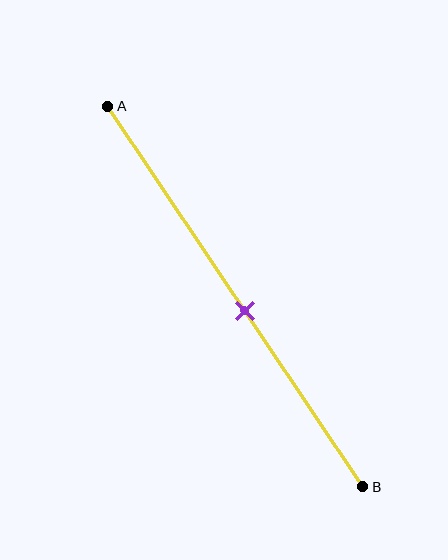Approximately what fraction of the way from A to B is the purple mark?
The purple mark is approximately 55% of the way from A to B.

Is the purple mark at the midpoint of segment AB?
No, the mark is at about 55% from A, not at the 50% midpoint.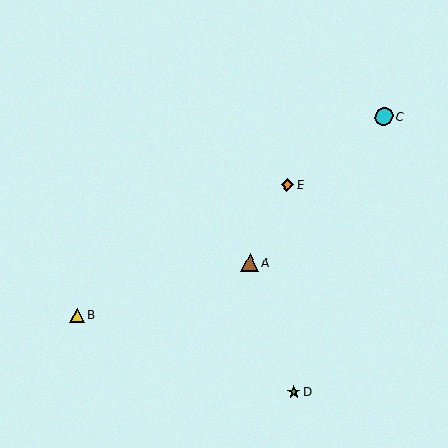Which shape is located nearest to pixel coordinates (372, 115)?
The cyan circle (labeled C) at (384, 117) is nearest to that location.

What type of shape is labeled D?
Shape D is a green star.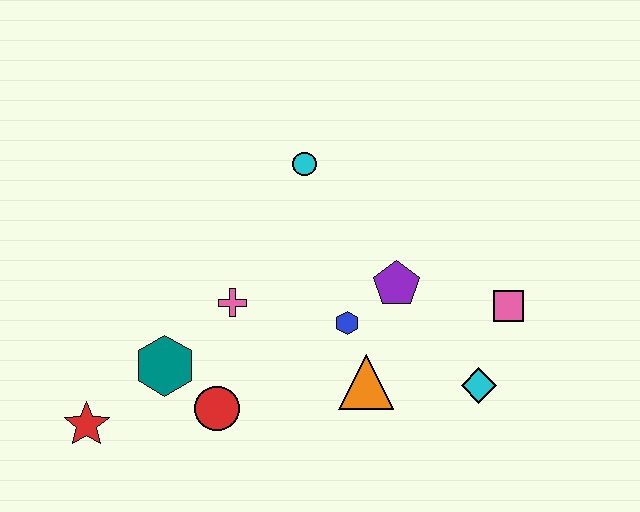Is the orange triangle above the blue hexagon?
No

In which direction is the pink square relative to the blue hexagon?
The pink square is to the right of the blue hexagon.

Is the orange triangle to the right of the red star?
Yes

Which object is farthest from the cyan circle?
The red star is farthest from the cyan circle.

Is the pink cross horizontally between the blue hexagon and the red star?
Yes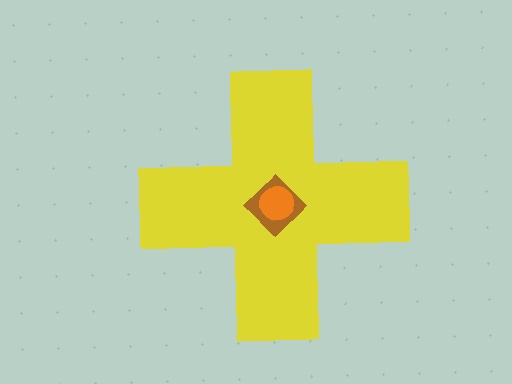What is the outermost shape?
The yellow cross.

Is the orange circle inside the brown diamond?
Yes.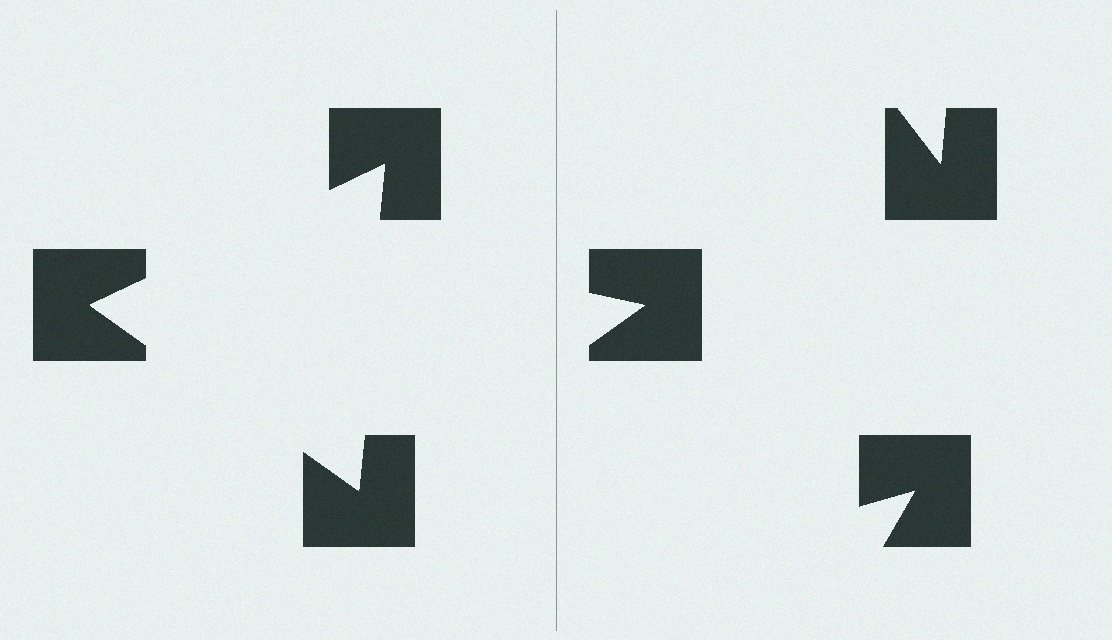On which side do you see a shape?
An illusory triangle appears on the left side. On the right side the wedge cuts are rotated, so no coherent shape forms.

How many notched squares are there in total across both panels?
6 — 3 on each side.